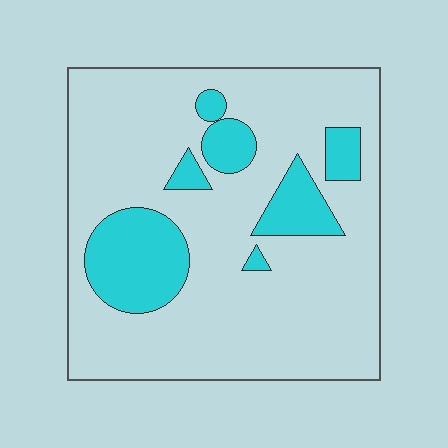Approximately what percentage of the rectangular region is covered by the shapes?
Approximately 20%.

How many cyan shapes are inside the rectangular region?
7.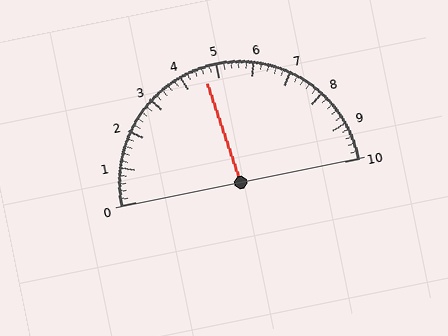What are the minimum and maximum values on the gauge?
The gauge ranges from 0 to 10.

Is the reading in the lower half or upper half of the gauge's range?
The reading is in the lower half of the range (0 to 10).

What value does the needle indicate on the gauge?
The needle indicates approximately 4.6.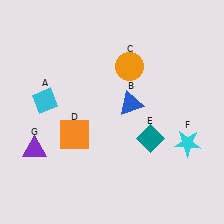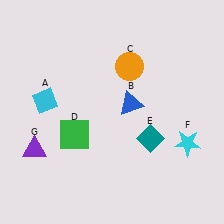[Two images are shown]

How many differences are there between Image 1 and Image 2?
There is 1 difference between the two images.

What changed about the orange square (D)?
In Image 1, D is orange. In Image 2, it changed to green.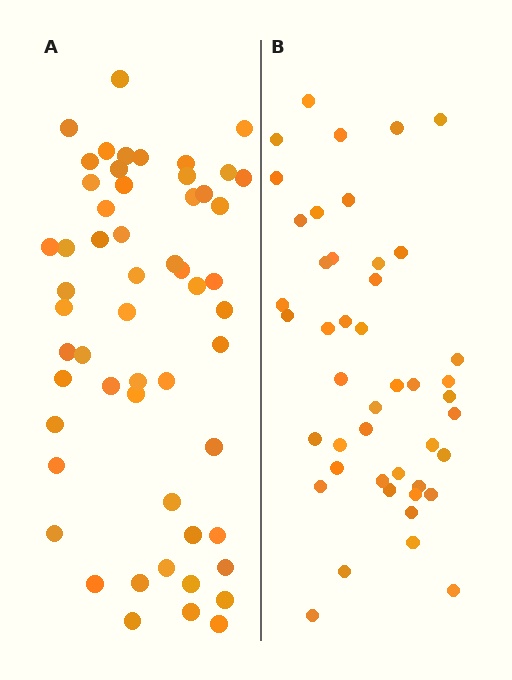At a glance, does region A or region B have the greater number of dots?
Region A (the left region) has more dots.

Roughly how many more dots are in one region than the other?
Region A has roughly 10 or so more dots than region B.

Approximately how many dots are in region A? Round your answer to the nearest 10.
About 60 dots. (The exact count is 55, which rounds to 60.)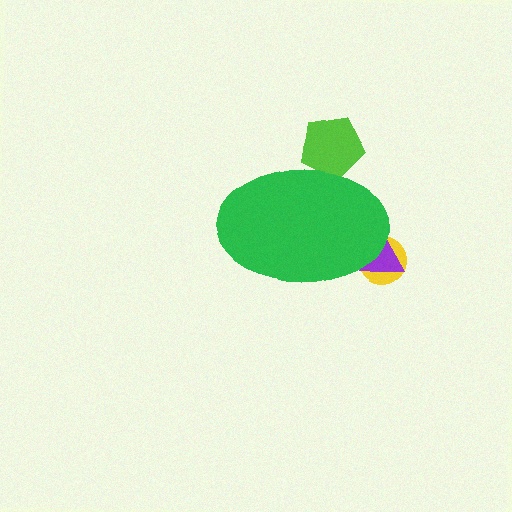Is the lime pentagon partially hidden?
Yes, the lime pentagon is partially hidden behind the green ellipse.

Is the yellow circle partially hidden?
Yes, the yellow circle is partially hidden behind the green ellipse.